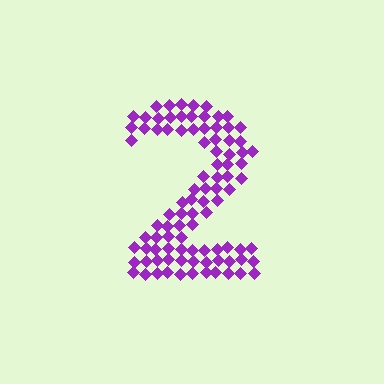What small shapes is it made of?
It is made of small diamonds.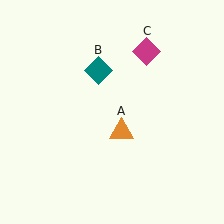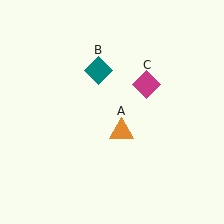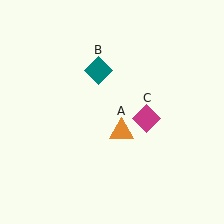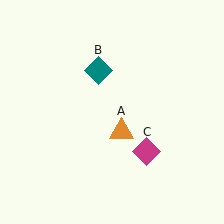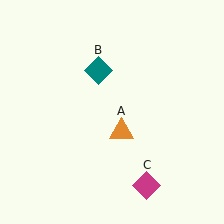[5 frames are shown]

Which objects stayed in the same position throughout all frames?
Orange triangle (object A) and teal diamond (object B) remained stationary.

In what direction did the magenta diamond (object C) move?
The magenta diamond (object C) moved down.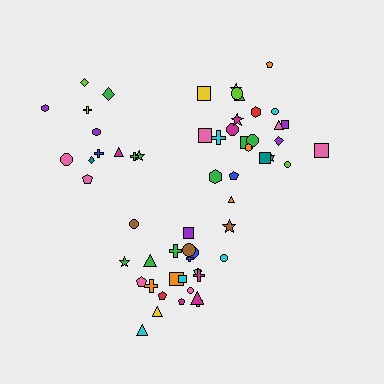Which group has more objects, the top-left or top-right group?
The top-right group.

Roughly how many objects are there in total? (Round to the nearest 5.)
Roughly 60 objects in total.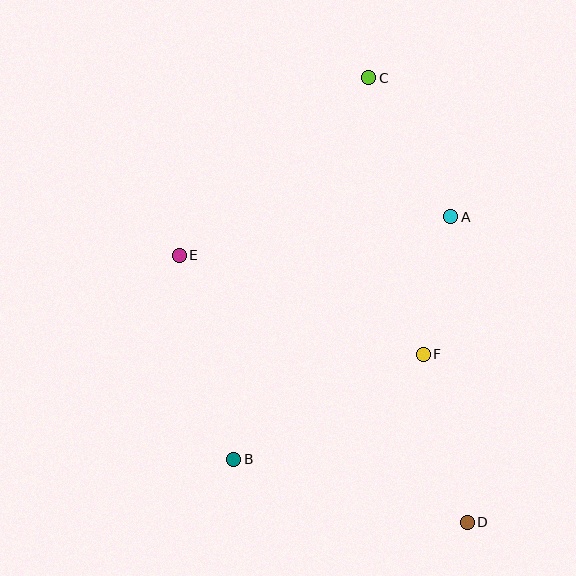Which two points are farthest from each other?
Points C and D are farthest from each other.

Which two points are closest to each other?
Points A and F are closest to each other.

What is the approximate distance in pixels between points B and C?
The distance between B and C is approximately 405 pixels.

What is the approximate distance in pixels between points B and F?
The distance between B and F is approximately 216 pixels.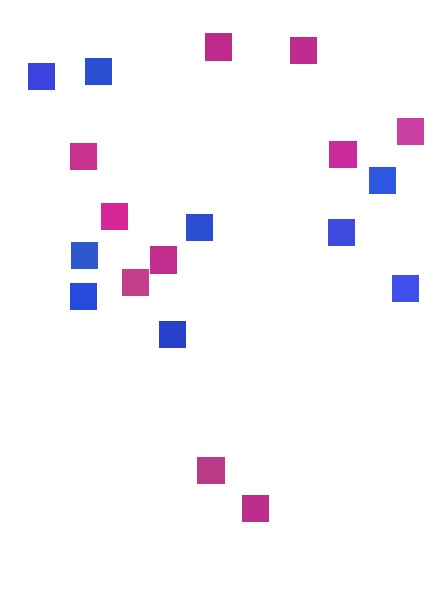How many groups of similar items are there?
There are 2 groups: one group of blue squares (9) and one group of magenta squares (10).